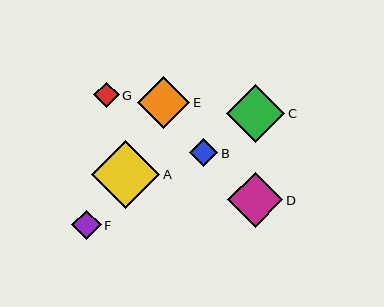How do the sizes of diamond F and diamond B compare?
Diamond F and diamond B are approximately the same size.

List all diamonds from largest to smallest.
From largest to smallest: A, C, D, E, F, B, G.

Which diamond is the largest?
Diamond A is the largest with a size of approximately 68 pixels.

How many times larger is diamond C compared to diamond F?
Diamond C is approximately 2.0 times the size of diamond F.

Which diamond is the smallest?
Diamond G is the smallest with a size of approximately 26 pixels.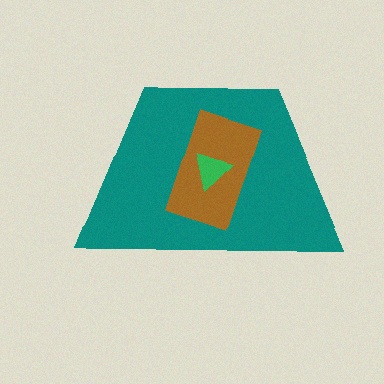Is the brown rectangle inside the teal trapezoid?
Yes.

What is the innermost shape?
The green triangle.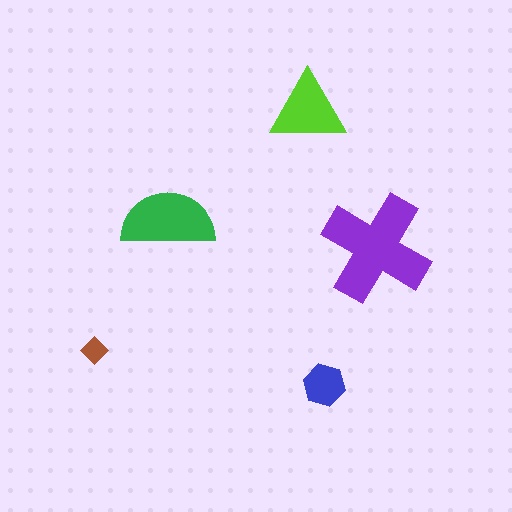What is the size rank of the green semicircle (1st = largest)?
2nd.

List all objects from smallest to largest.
The brown diamond, the blue hexagon, the lime triangle, the green semicircle, the purple cross.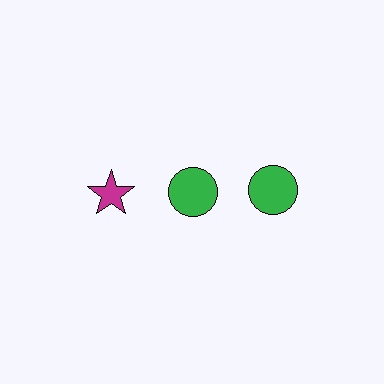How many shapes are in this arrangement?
There are 3 shapes arranged in a grid pattern.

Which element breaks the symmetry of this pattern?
The magenta star in the top row, leftmost column breaks the symmetry. All other shapes are green circles.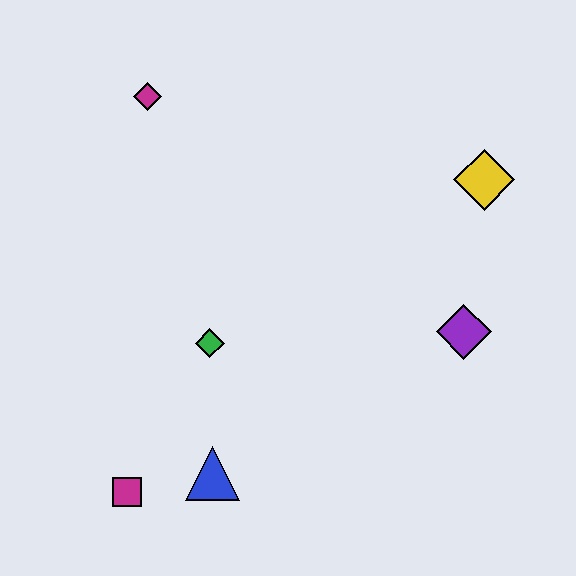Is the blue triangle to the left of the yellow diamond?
Yes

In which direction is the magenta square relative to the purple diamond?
The magenta square is to the left of the purple diamond.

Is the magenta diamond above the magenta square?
Yes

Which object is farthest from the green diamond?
The yellow diamond is farthest from the green diamond.